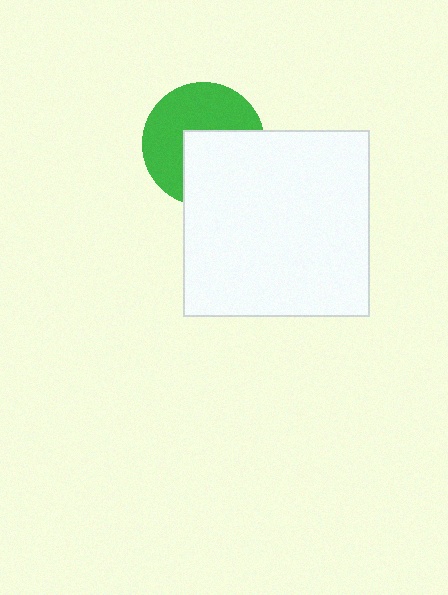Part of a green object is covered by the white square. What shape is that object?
It is a circle.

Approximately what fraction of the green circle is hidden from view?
Roughly 45% of the green circle is hidden behind the white square.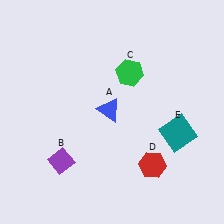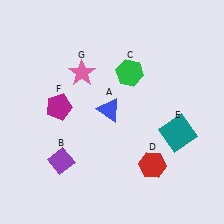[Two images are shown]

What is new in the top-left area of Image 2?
A magenta pentagon (F) was added in the top-left area of Image 2.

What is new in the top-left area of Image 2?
A pink star (G) was added in the top-left area of Image 2.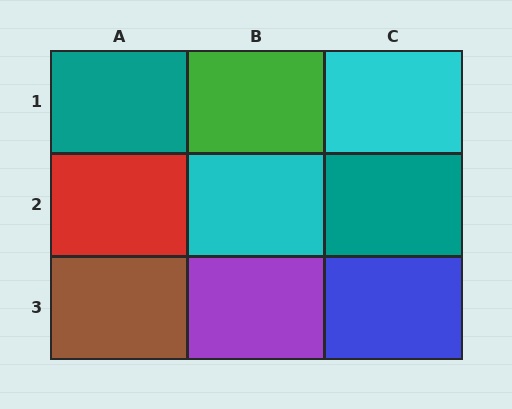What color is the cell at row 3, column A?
Brown.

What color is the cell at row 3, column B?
Purple.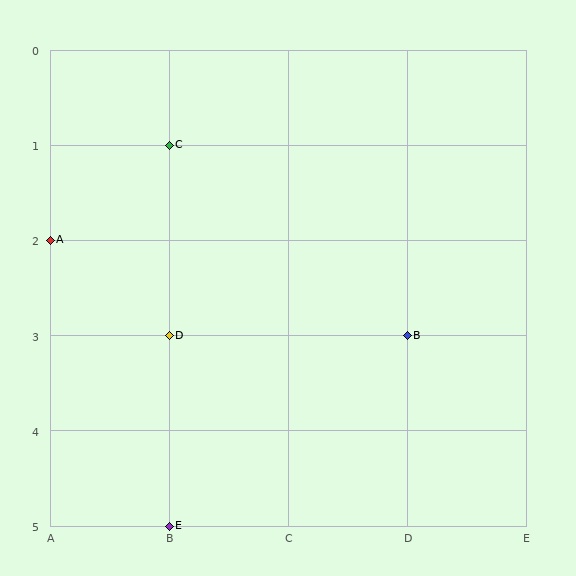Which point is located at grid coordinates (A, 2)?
Point A is at (A, 2).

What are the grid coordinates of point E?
Point E is at grid coordinates (B, 5).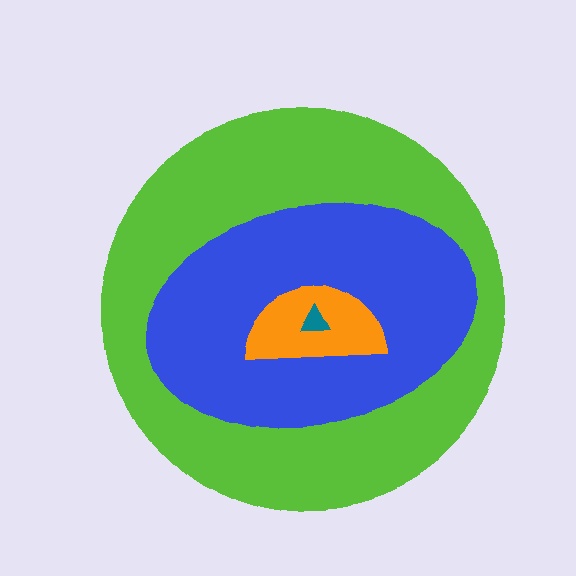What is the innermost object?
The teal triangle.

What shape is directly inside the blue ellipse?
The orange semicircle.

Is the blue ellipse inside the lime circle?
Yes.